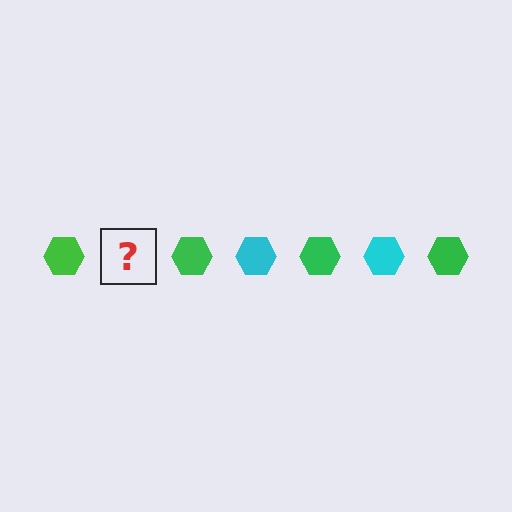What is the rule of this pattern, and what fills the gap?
The rule is that the pattern cycles through green, cyan hexagons. The gap should be filled with a cyan hexagon.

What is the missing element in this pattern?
The missing element is a cyan hexagon.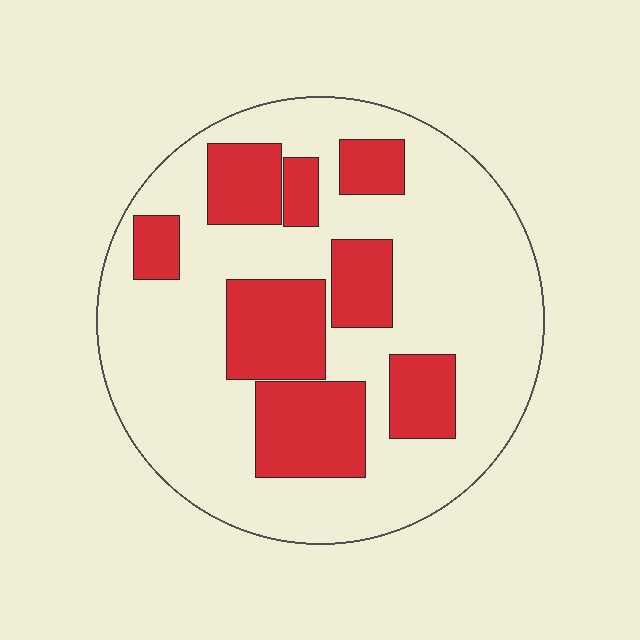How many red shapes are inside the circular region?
8.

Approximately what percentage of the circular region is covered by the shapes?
Approximately 30%.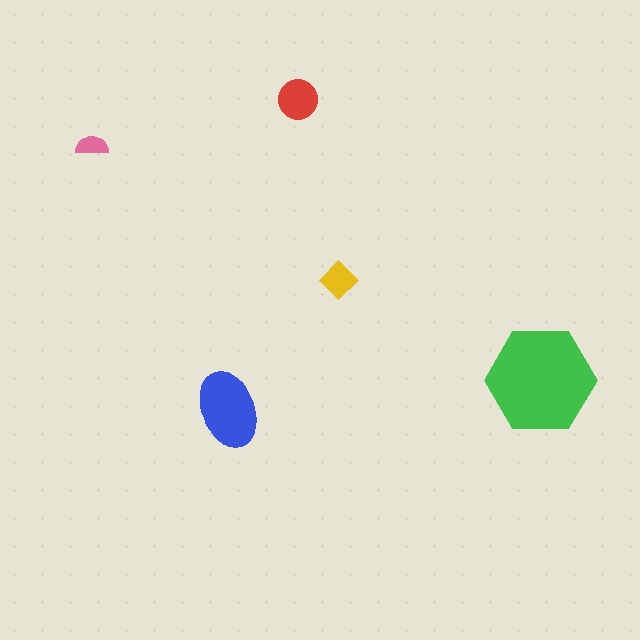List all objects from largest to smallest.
The green hexagon, the blue ellipse, the red circle, the yellow diamond, the pink semicircle.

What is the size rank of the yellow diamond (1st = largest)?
4th.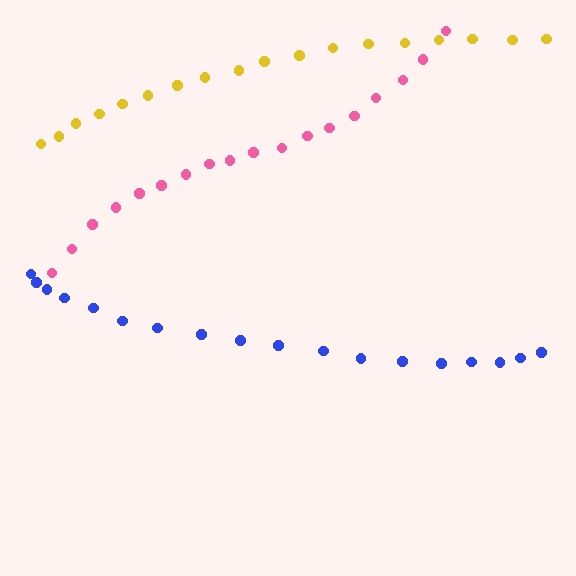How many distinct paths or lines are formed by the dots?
There are 3 distinct paths.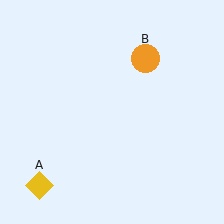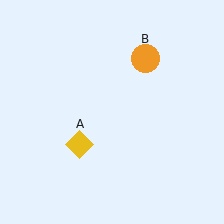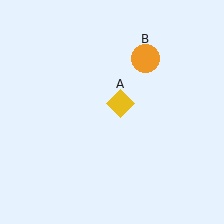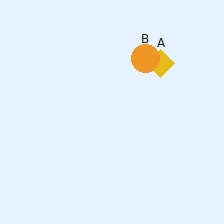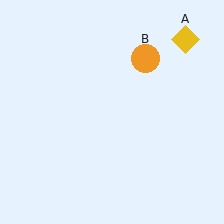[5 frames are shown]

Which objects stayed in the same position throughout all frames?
Orange circle (object B) remained stationary.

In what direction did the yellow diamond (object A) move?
The yellow diamond (object A) moved up and to the right.